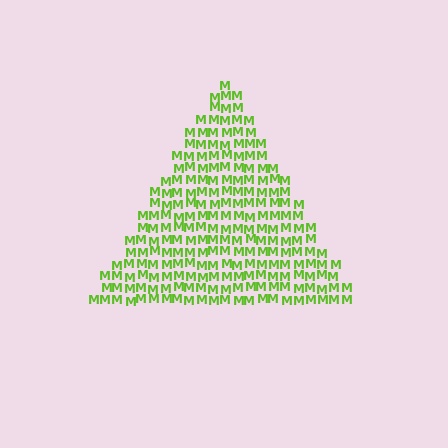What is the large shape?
The large shape is a triangle.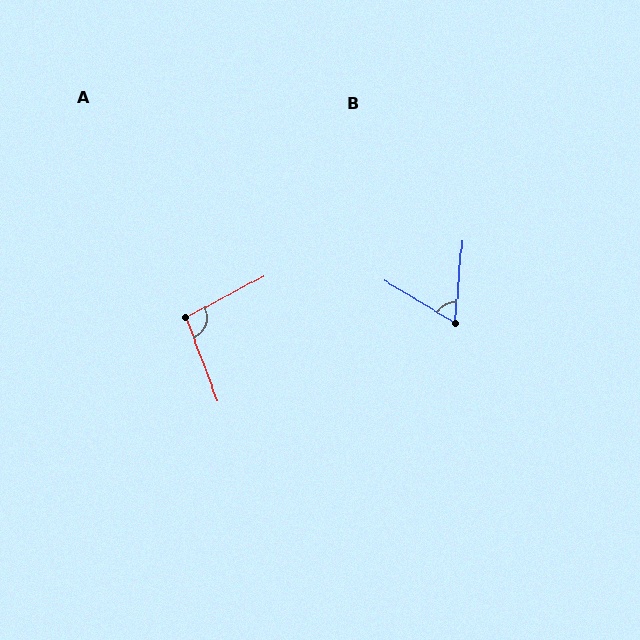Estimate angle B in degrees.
Approximately 64 degrees.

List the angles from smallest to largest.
B (64°), A (97°).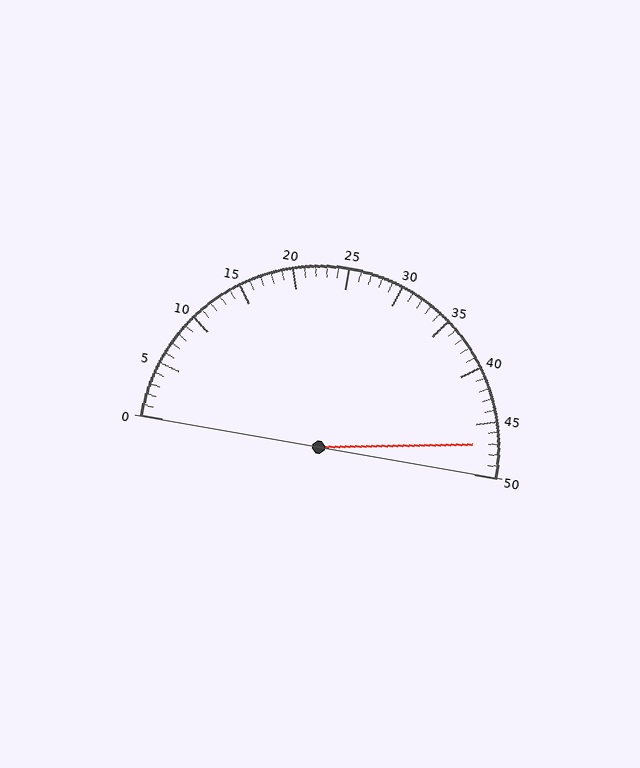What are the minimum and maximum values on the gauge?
The gauge ranges from 0 to 50.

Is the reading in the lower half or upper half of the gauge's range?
The reading is in the upper half of the range (0 to 50).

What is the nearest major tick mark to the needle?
The nearest major tick mark is 45.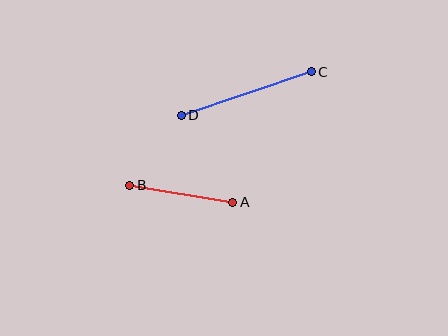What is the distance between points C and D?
The distance is approximately 137 pixels.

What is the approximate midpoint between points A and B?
The midpoint is at approximately (181, 194) pixels.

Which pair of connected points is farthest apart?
Points C and D are farthest apart.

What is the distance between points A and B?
The distance is approximately 104 pixels.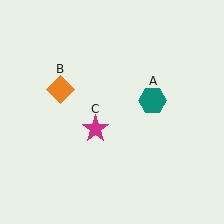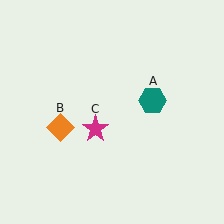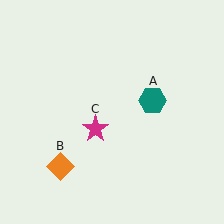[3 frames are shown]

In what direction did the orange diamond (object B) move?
The orange diamond (object B) moved down.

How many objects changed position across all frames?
1 object changed position: orange diamond (object B).